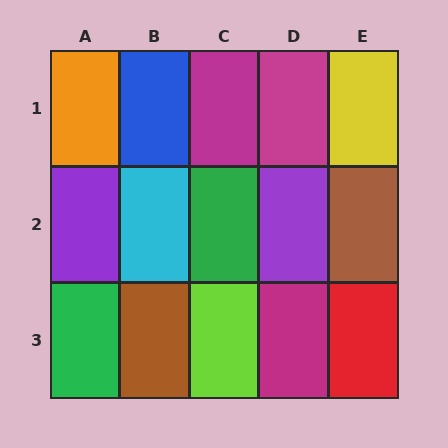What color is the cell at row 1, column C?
Magenta.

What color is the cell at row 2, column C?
Green.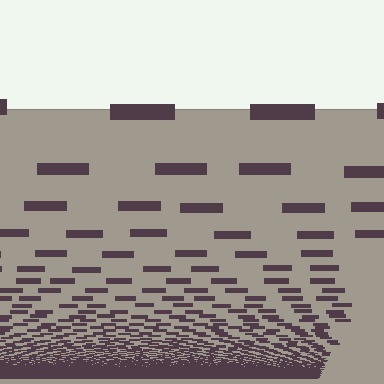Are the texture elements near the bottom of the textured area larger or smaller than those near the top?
Smaller. The gradient is inverted — elements near the bottom are smaller and denser.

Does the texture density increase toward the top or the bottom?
Density increases toward the bottom.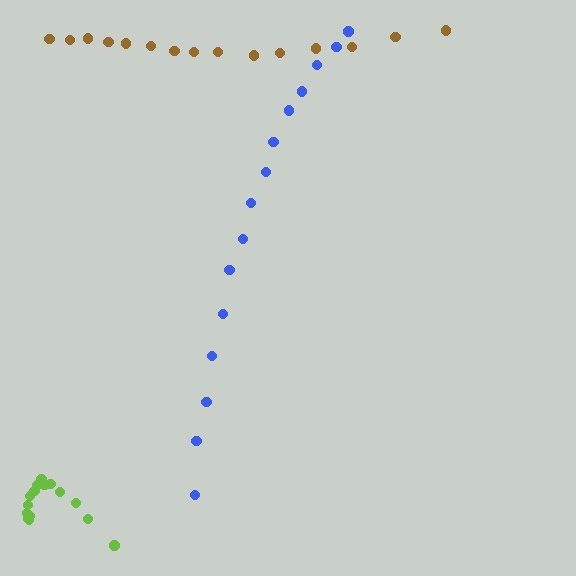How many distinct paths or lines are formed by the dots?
There are 3 distinct paths.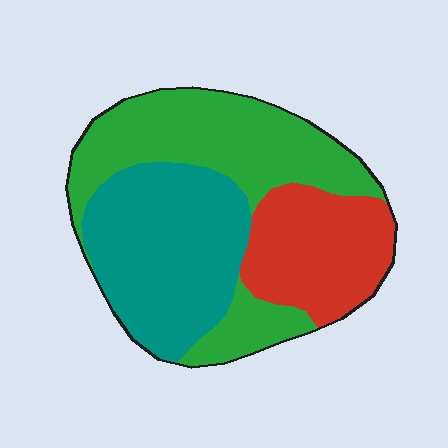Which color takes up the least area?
Red, at roughly 25%.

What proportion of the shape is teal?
Teal covers 36% of the shape.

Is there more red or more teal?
Teal.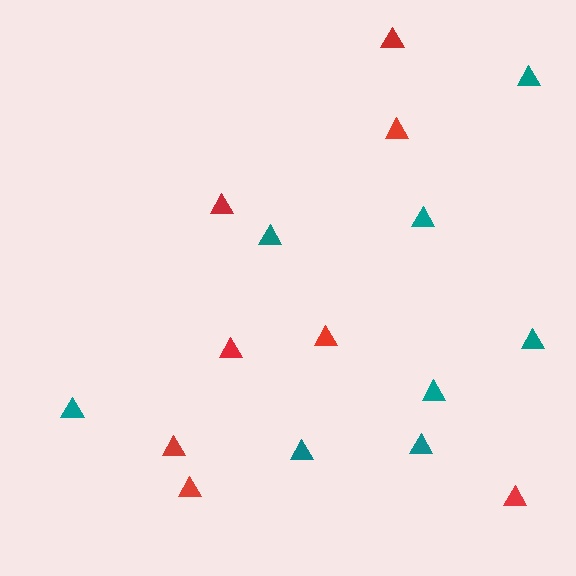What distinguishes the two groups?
There are 2 groups: one group of red triangles (8) and one group of teal triangles (8).